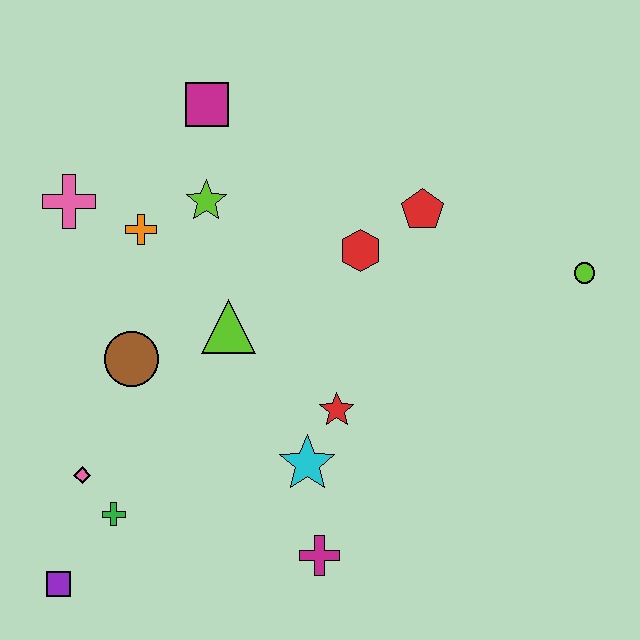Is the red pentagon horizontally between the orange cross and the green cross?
No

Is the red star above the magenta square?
No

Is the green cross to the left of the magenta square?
Yes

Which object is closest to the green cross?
The pink diamond is closest to the green cross.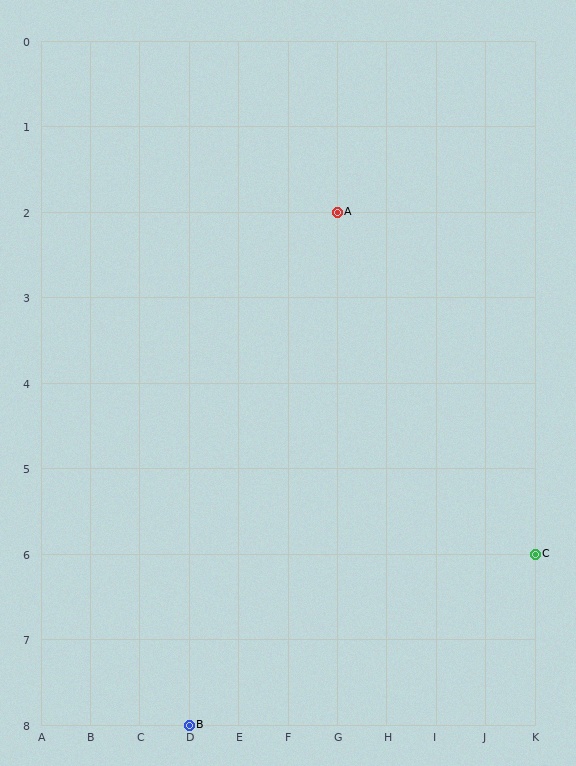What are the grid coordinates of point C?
Point C is at grid coordinates (K, 6).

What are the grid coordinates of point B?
Point B is at grid coordinates (D, 8).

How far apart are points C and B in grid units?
Points C and B are 7 columns and 2 rows apart (about 7.3 grid units diagonally).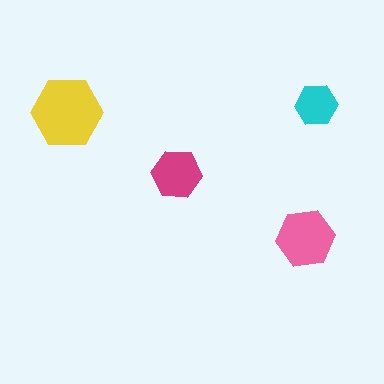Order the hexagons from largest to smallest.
the yellow one, the pink one, the magenta one, the cyan one.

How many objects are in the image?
There are 4 objects in the image.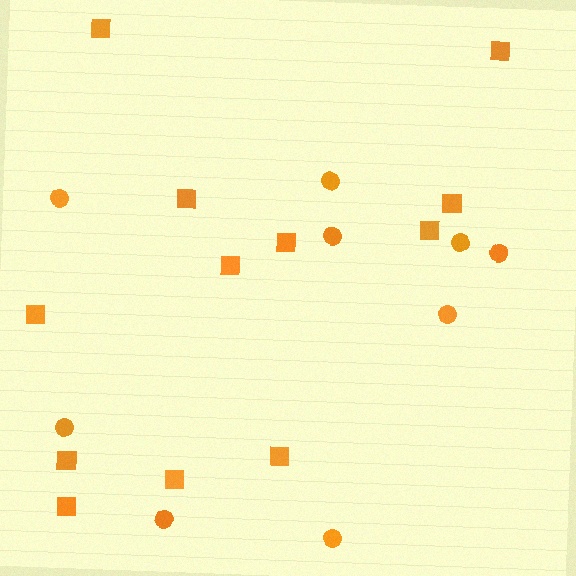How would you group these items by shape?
There are 2 groups: one group of circles (9) and one group of squares (12).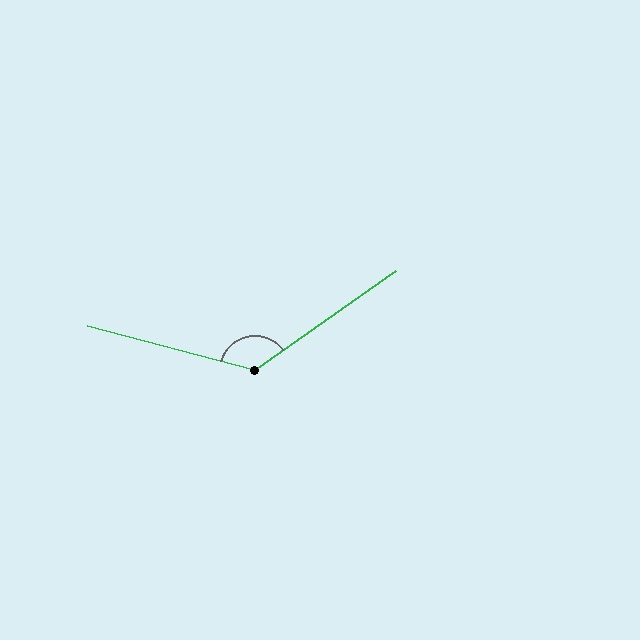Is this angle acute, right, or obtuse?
It is obtuse.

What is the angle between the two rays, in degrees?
Approximately 130 degrees.